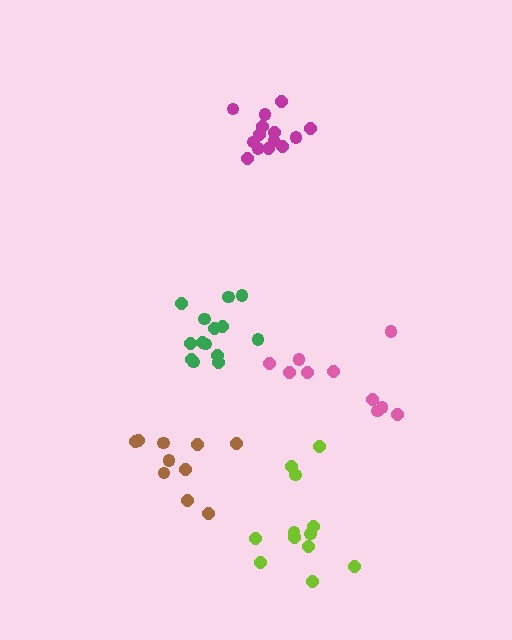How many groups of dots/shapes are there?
There are 5 groups.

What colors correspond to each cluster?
The clusters are colored: pink, brown, magenta, green, lime.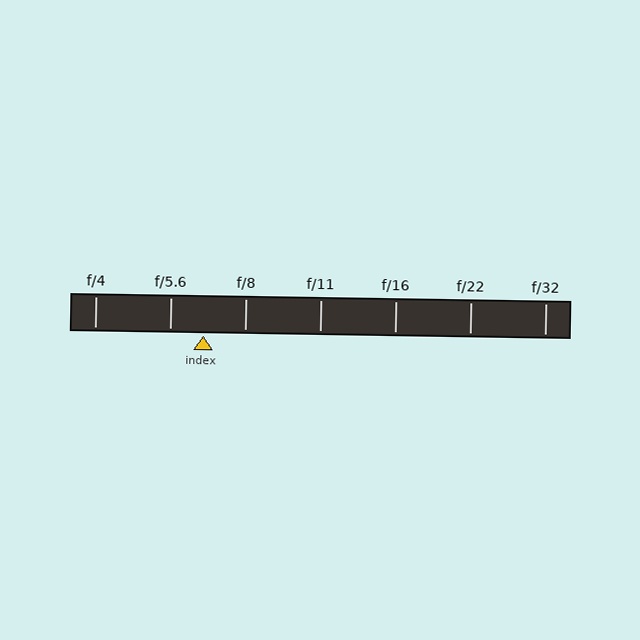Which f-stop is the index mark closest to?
The index mark is closest to f/5.6.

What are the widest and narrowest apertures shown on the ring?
The widest aperture shown is f/4 and the narrowest is f/32.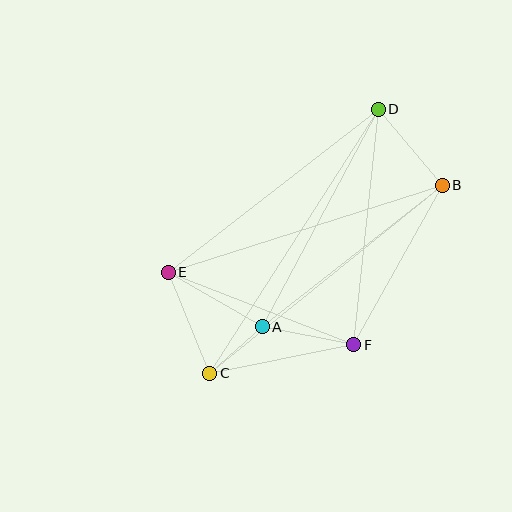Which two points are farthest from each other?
Points C and D are farthest from each other.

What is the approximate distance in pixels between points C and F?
The distance between C and F is approximately 147 pixels.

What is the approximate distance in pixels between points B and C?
The distance between B and C is approximately 299 pixels.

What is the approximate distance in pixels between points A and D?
The distance between A and D is approximately 246 pixels.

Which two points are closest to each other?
Points A and C are closest to each other.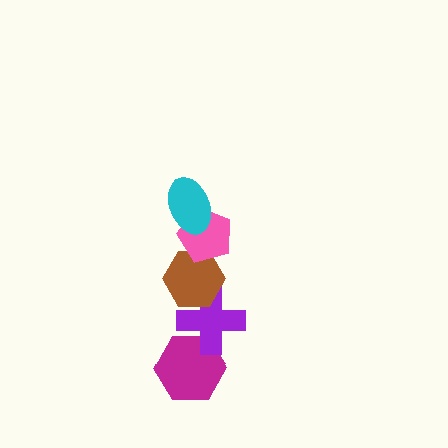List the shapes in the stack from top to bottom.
From top to bottom: the cyan ellipse, the pink pentagon, the brown hexagon, the purple cross, the magenta hexagon.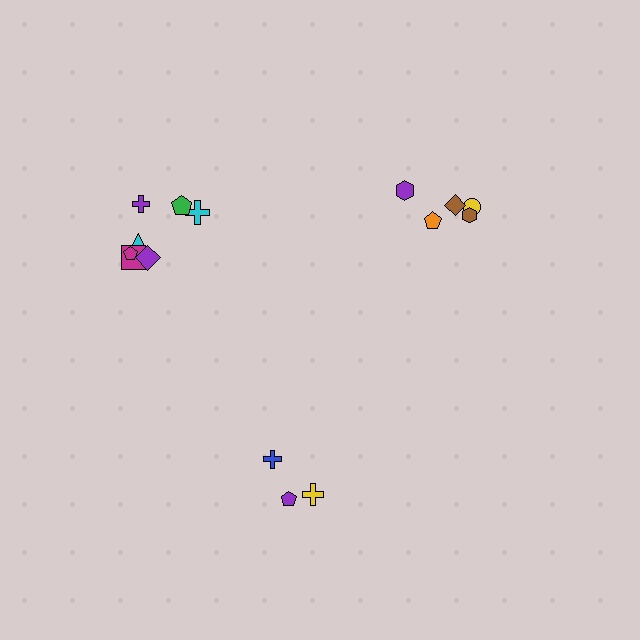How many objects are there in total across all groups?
There are 15 objects.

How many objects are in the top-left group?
There are 7 objects.